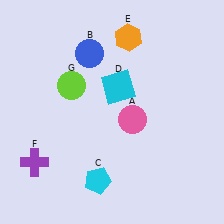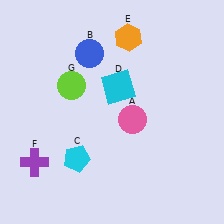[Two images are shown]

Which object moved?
The cyan pentagon (C) moved up.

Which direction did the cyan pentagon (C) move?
The cyan pentagon (C) moved up.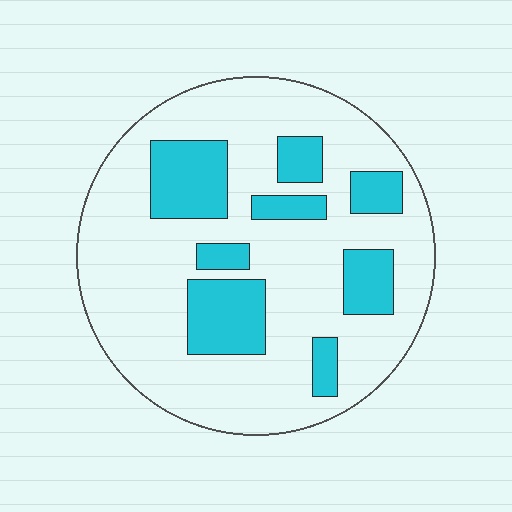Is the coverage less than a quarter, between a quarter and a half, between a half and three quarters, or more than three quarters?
Less than a quarter.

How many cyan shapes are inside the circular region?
8.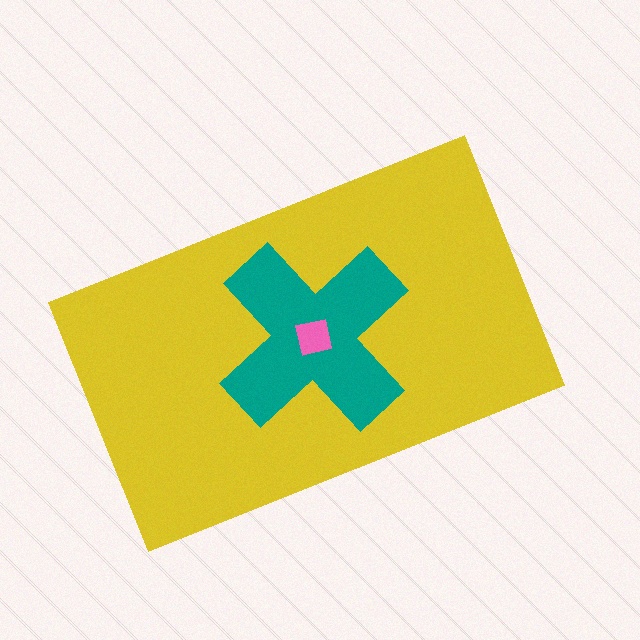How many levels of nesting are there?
3.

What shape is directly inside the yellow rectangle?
The teal cross.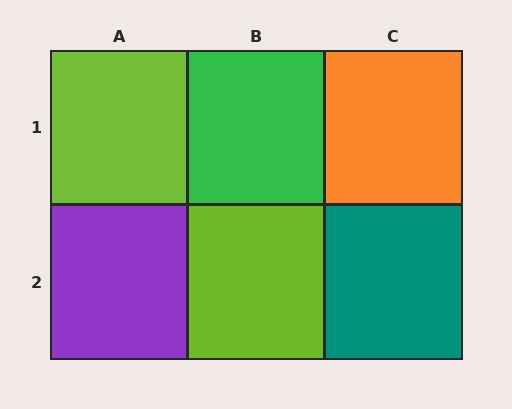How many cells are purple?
1 cell is purple.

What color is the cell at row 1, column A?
Lime.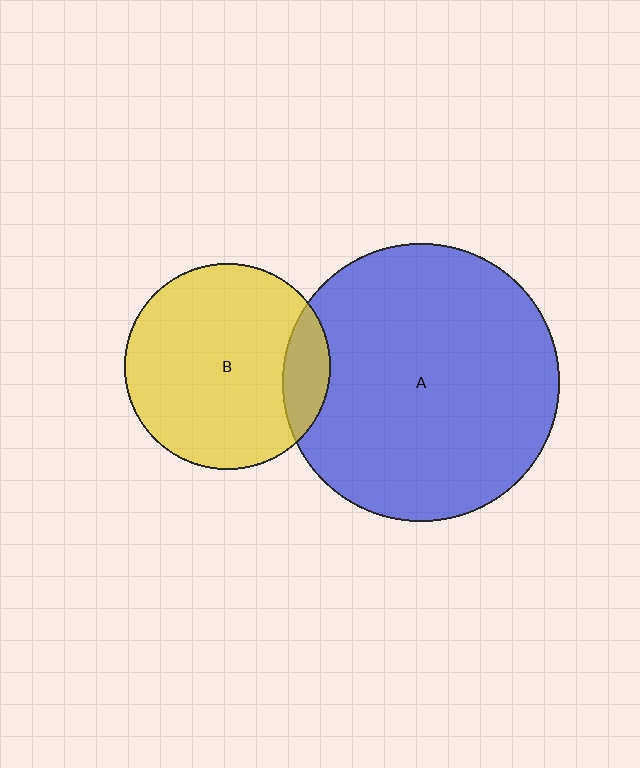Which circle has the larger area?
Circle A (blue).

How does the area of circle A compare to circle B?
Approximately 1.8 times.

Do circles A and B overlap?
Yes.